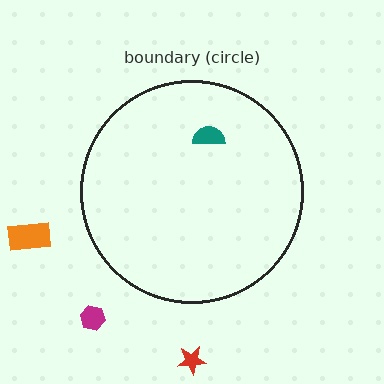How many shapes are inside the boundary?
1 inside, 3 outside.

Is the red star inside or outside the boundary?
Outside.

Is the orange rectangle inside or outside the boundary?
Outside.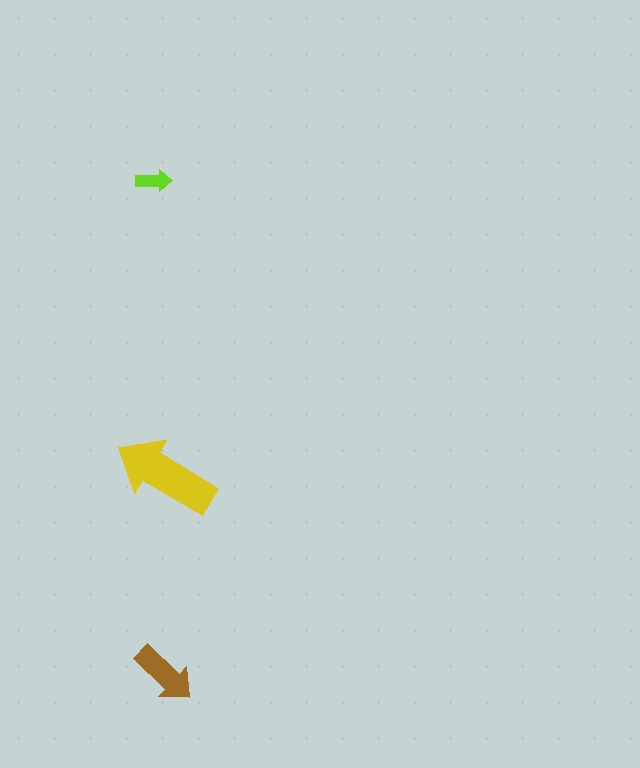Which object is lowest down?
The brown arrow is bottommost.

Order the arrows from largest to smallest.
the yellow one, the brown one, the lime one.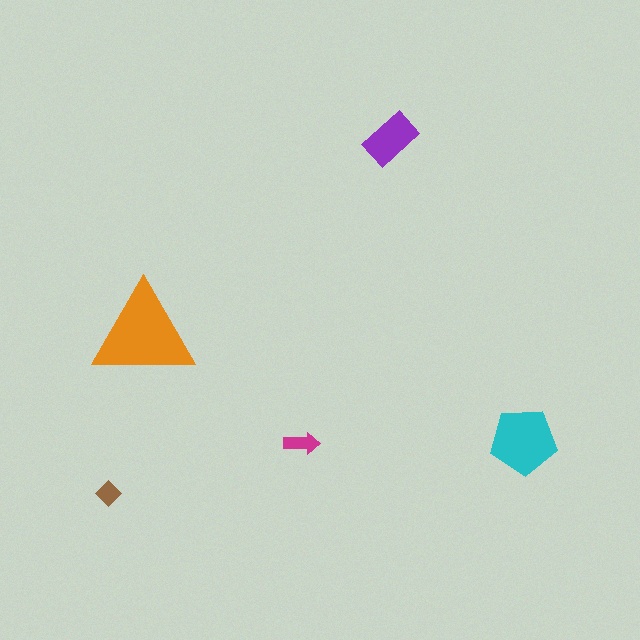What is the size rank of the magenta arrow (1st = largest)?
4th.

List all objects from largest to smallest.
The orange triangle, the cyan pentagon, the purple rectangle, the magenta arrow, the brown diamond.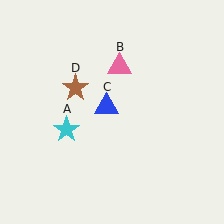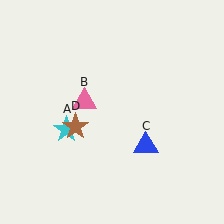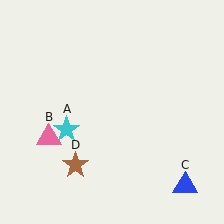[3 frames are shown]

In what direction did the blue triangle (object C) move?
The blue triangle (object C) moved down and to the right.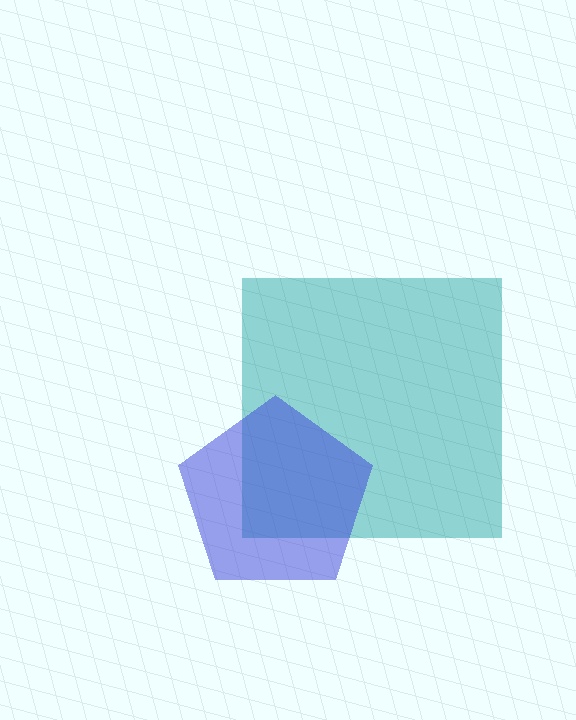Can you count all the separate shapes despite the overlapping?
Yes, there are 2 separate shapes.